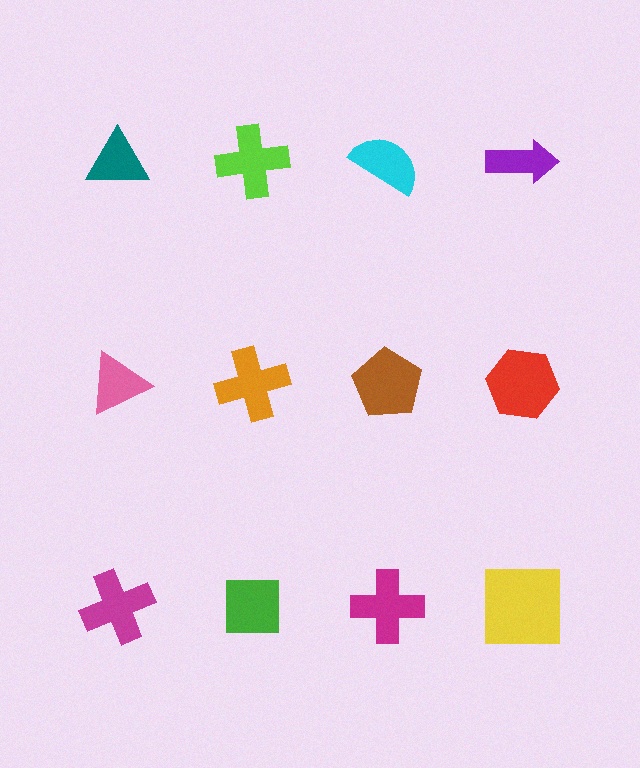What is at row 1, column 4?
A purple arrow.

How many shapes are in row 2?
4 shapes.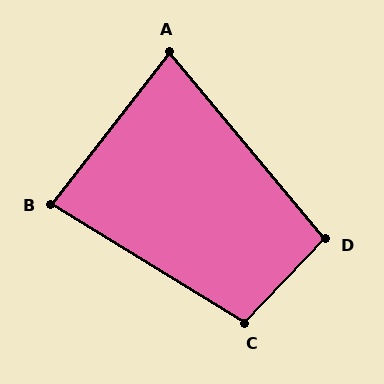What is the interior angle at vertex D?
Approximately 96 degrees (obtuse).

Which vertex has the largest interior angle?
C, at approximately 102 degrees.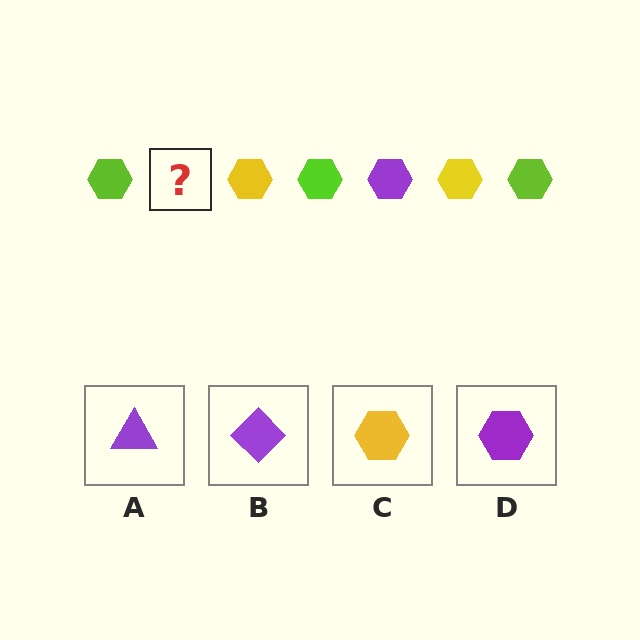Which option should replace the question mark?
Option D.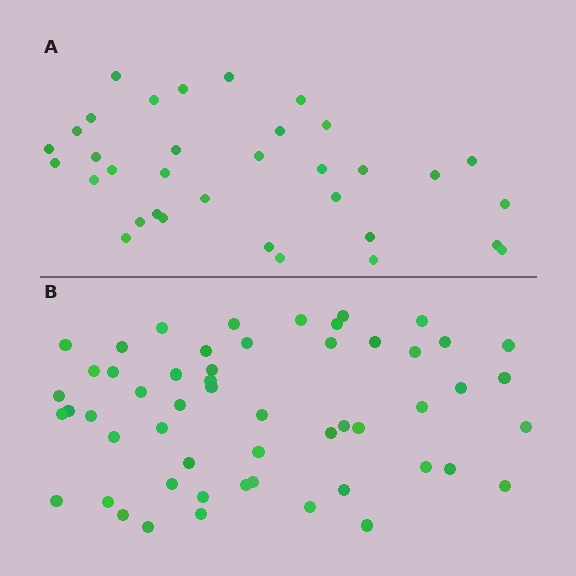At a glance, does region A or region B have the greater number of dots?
Region B (the bottom region) has more dots.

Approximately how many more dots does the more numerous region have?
Region B has approximately 20 more dots than region A.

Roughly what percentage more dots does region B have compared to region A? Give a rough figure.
About 60% more.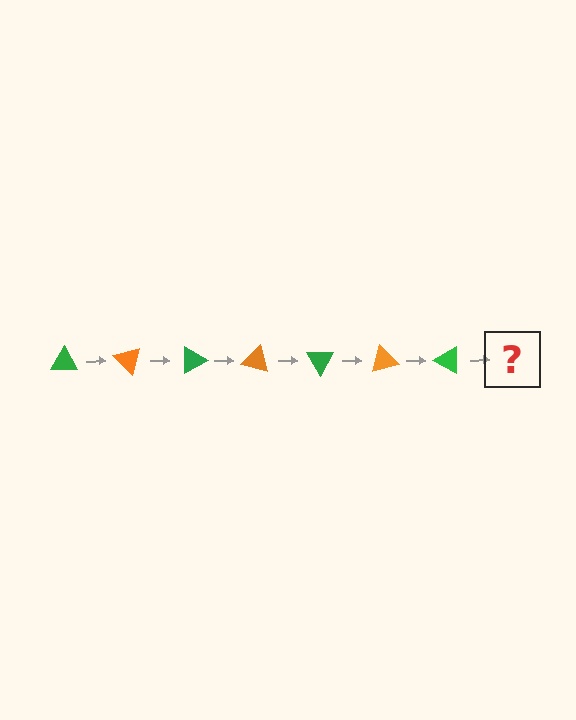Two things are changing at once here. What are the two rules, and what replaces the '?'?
The two rules are that it rotates 45 degrees each step and the color cycles through green and orange. The '?' should be an orange triangle, rotated 315 degrees from the start.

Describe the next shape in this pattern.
It should be an orange triangle, rotated 315 degrees from the start.